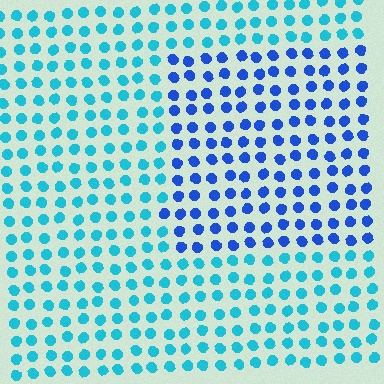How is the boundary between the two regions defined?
The boundary is defined purely by a slight shift in hue (about 37 degrees). Spacing, size, and orientation are identical on both sides.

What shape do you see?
I see a rectangle.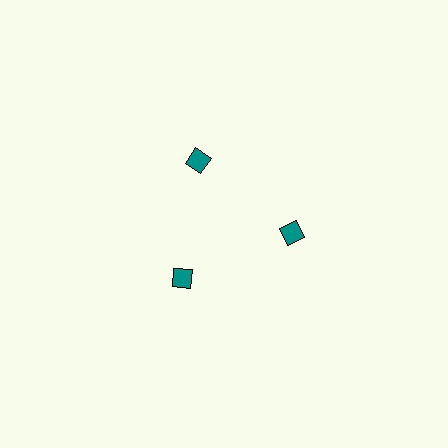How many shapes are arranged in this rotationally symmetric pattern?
There are 3 shapes, arranged in 3 groups of 1.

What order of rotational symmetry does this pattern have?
This pattern has 3-fold rotational symmetry.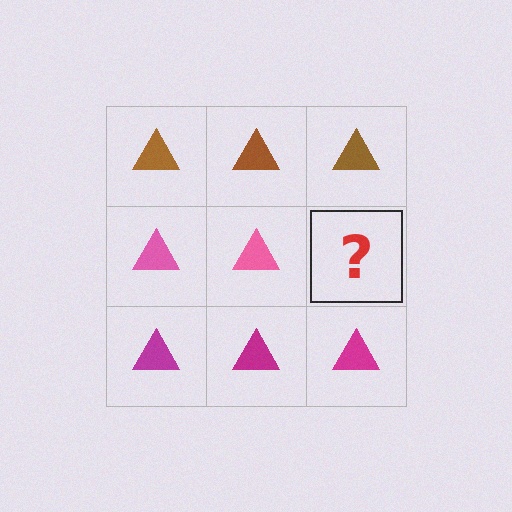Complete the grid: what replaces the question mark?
The question mark should be replaced with a pink triangle.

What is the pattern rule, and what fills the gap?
The rule is that each row has a consistent color. The gap should be filled with a pink triangle.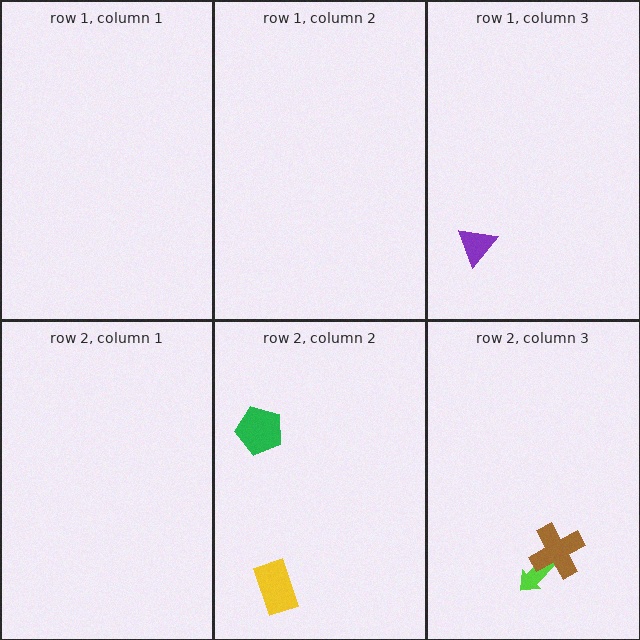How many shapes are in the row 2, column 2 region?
2.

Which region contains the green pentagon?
The row 2, column 2 region.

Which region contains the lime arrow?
The row 2, column 3 region.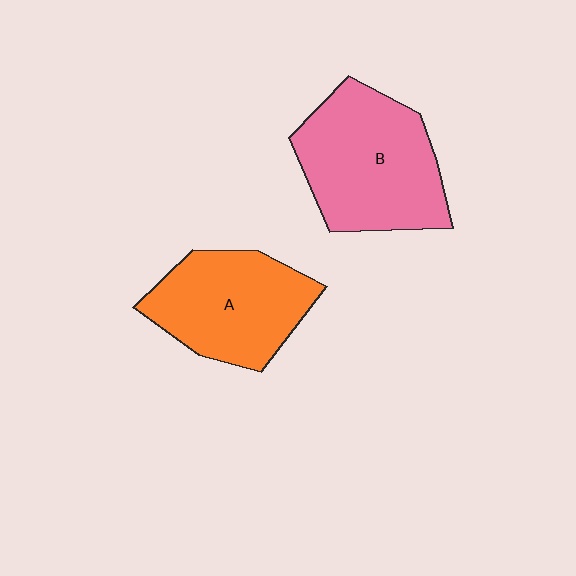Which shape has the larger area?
Shape B (pink).